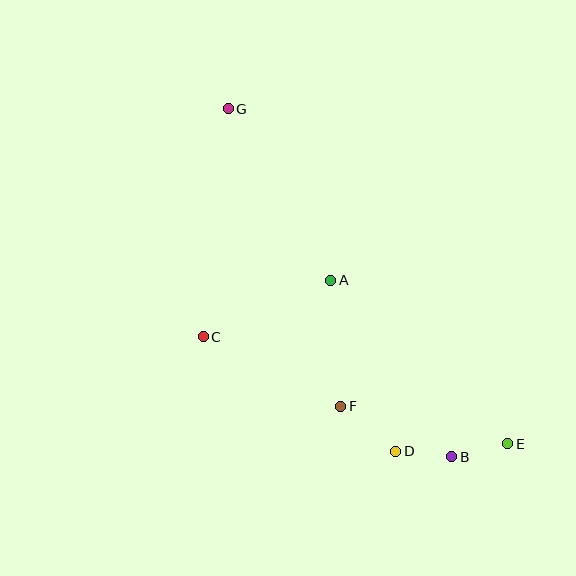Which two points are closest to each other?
Points B and D are closest to each other.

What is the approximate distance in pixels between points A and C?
The distance between A and C is approximately 139 pixels.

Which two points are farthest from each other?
Points E and G are farthest from each other.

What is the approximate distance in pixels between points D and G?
The distance between D and G is approximately 381 pixels.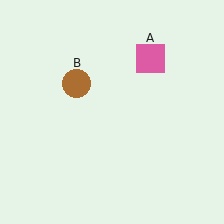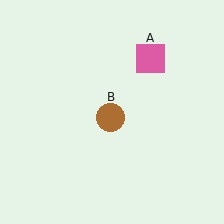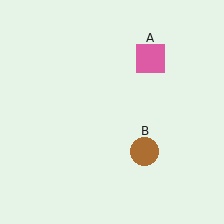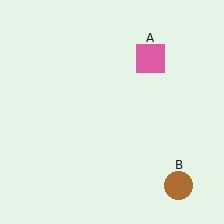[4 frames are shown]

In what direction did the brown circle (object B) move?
The brown circle (object B) moved down and to the right.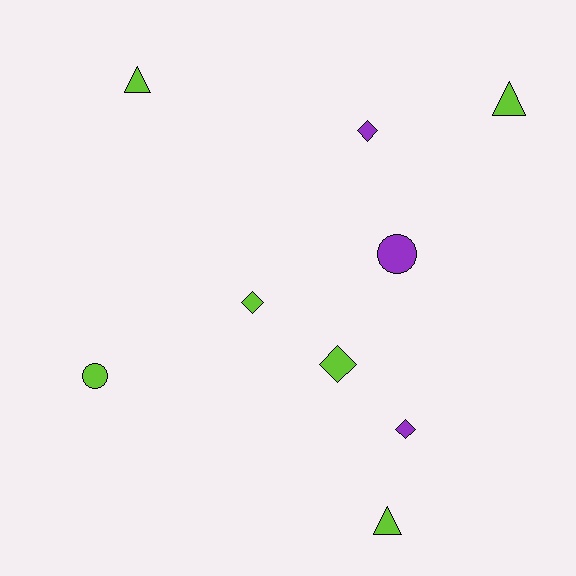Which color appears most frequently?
Lime, with 6 objects.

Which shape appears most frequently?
Diamond, with 4 objects.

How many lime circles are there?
There is 1 lime circle.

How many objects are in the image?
There are 9 objects.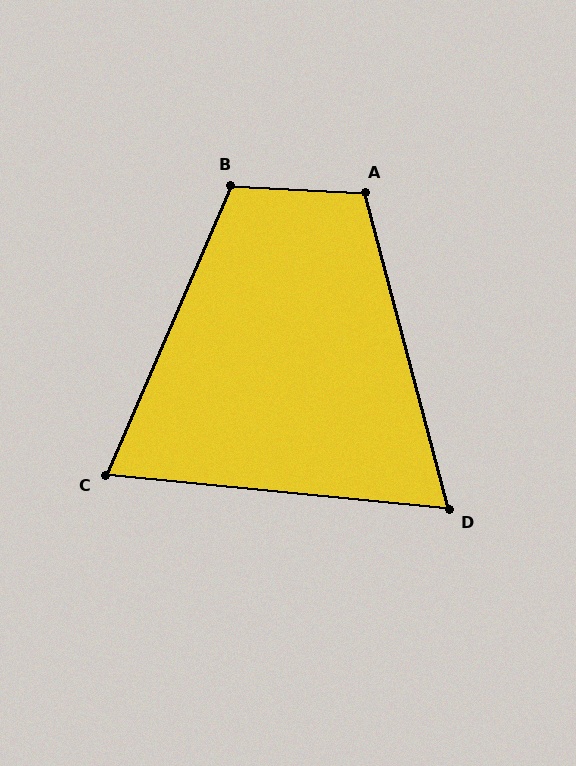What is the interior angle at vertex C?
Approximately 72 degrees (acute).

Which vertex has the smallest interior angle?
D, at approximately 70 degrees.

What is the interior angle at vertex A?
Approximately 108 degrees (obtuse).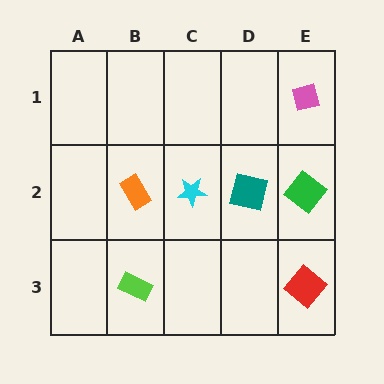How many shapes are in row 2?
4 shapes.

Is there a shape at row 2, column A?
No, that cell is empty.